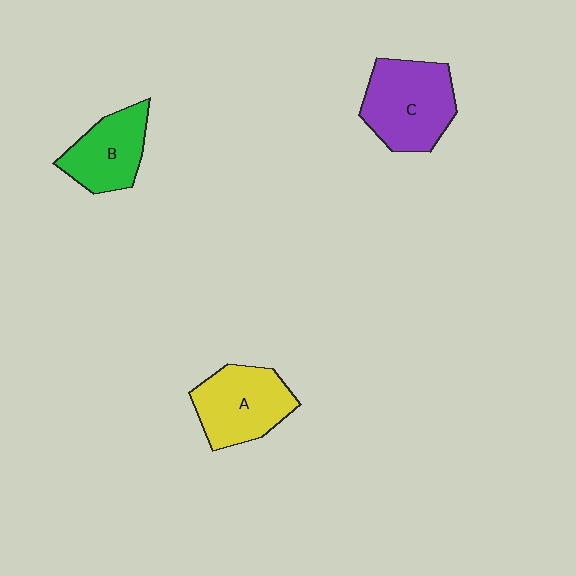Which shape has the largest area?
Shape C (purple).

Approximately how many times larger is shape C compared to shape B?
Approximately 1.4 times.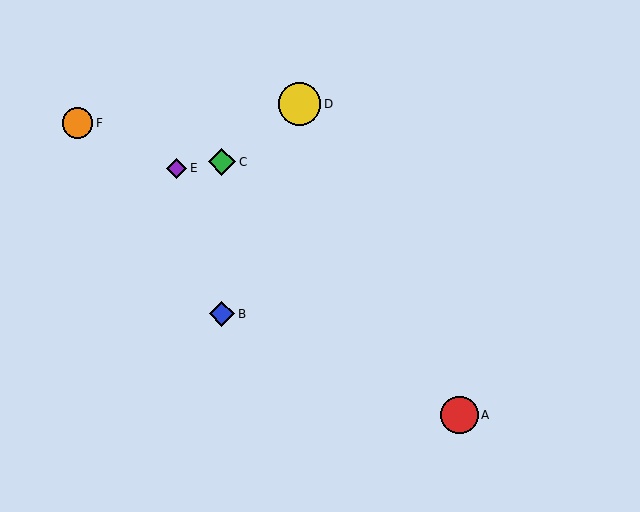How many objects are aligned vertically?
2 objects (B, C) are aligned vertically.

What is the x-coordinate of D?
Object D is at x≈300.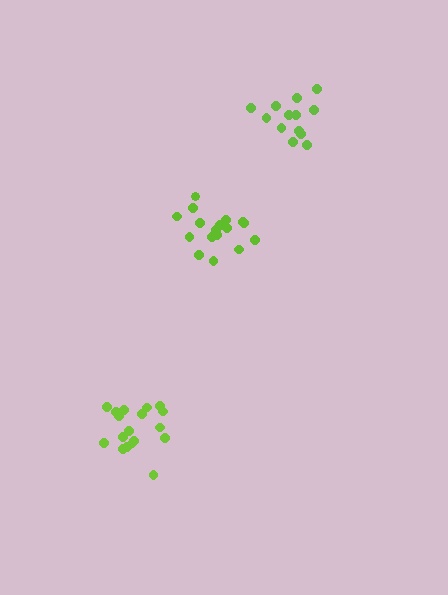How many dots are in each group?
Group 1: 18 dots, Group 2: 13 dots, Group 3: 17 dots (48 total).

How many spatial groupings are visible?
There are 3 spatial groupings.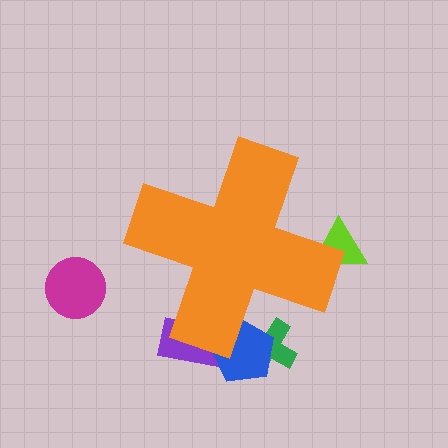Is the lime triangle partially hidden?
Yes, the lime triangle is partially hidden behind the orange cross.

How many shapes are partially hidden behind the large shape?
4 shapes are partially hidden.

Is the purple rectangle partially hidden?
Yes, the purple rectangle is partially hidden behind the orange cross.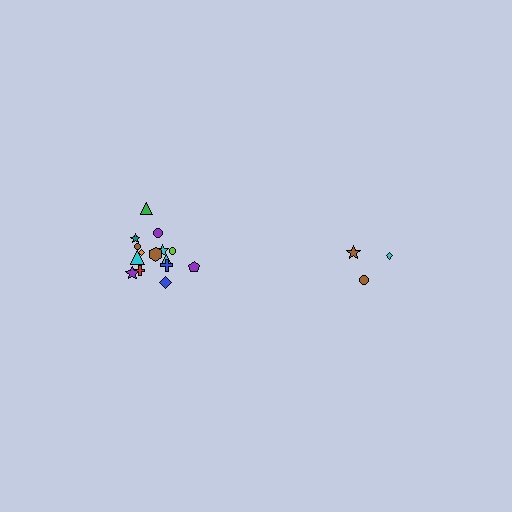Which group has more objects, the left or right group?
The left group.